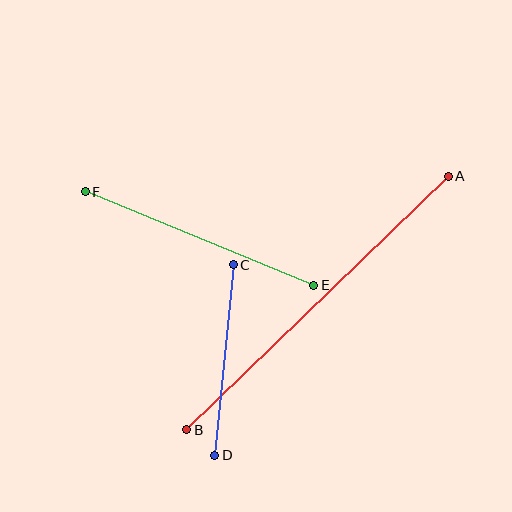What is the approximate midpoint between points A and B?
The midpoint is at approximately (317, 303) pixels.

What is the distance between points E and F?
The distance is approximately 247 pixels.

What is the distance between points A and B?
The distance is approximately 364 pixels.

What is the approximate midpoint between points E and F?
The midpoint is at approximately (199, 238) pixels.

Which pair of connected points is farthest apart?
Points A and B are farthest apart.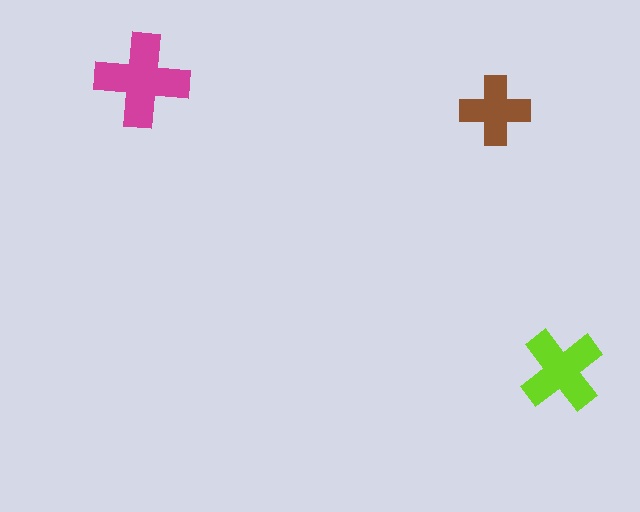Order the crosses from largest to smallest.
the magenta one, the lime one, the brown one.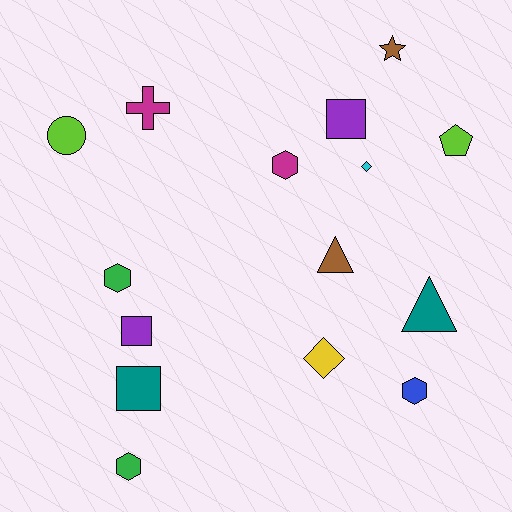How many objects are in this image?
There are 15 objects.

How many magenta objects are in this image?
There are 2 magenta objects.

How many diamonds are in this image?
There are 2 diamonds.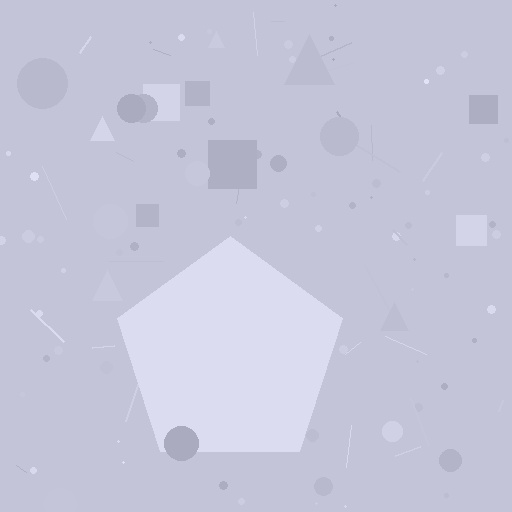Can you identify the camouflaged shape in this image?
The camouflaged shape is a pentagon.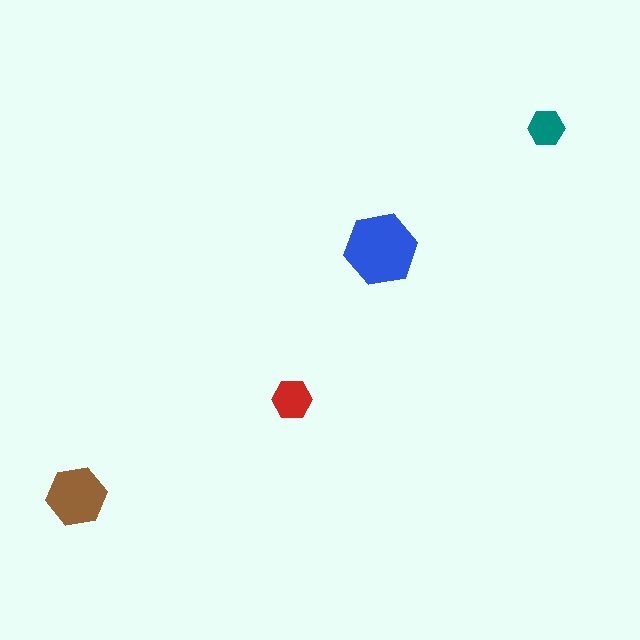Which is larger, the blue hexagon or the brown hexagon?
The blue one.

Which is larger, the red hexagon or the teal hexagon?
The red one.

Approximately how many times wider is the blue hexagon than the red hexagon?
About 2 times wider.